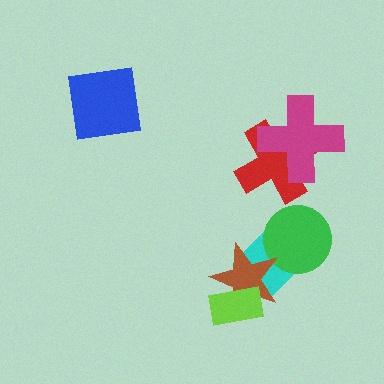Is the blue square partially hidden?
No, no other shape covers it.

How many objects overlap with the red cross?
1 object overlaps with the red cross.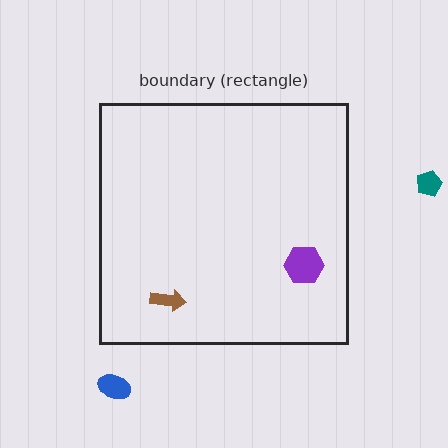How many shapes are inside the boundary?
2 inside, 2 outside.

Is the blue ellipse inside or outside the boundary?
Outside.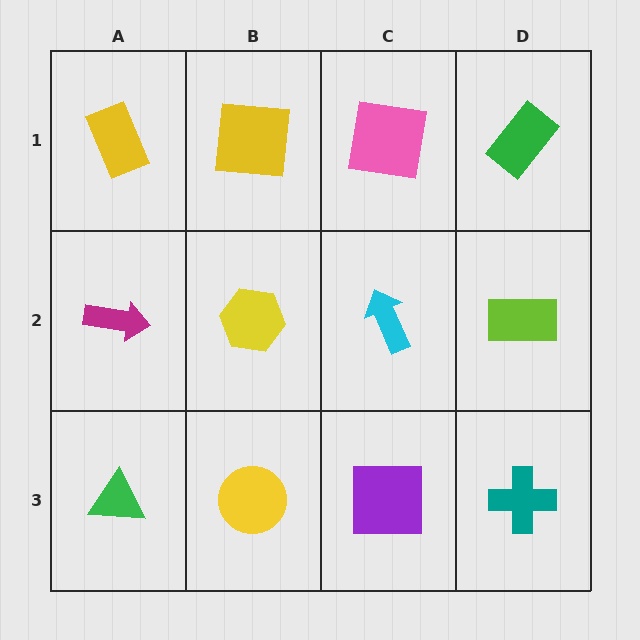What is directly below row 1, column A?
A magenta arrow.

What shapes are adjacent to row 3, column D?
A lime rectangle (row 2, column D), a purple square (row 3, column C).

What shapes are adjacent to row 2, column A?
A yellow rectangle (row 1, column A), a green triangle (row 3, column A), a yellow hexagon (row 2, column B).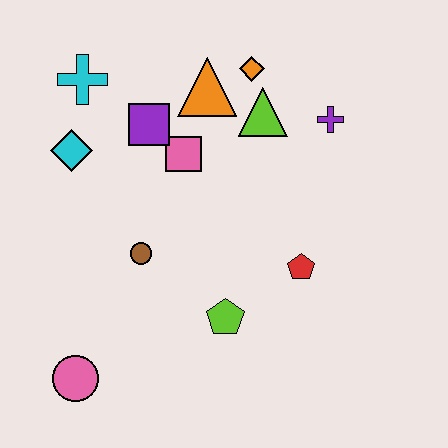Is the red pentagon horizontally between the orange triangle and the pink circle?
No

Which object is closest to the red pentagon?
The lime pentagon is closest to the red pentagon.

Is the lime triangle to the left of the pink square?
No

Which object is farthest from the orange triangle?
The pink circle is farthest from the orange triangle.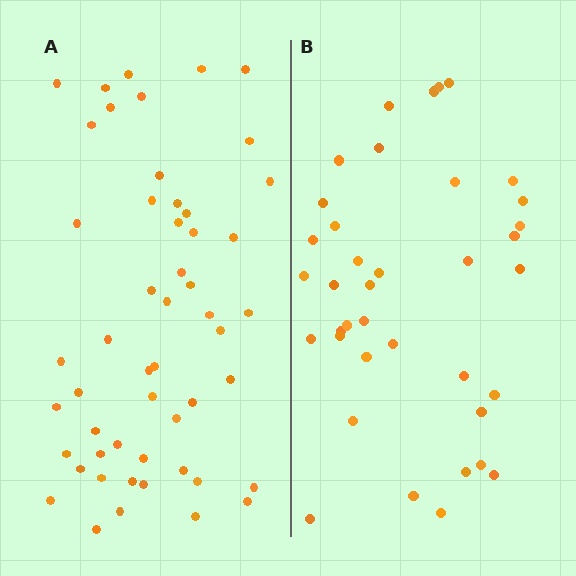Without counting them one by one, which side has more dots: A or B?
Region A (the left region) has more dots.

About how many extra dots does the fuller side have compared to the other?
Region A has approximately 15 more dots than region B.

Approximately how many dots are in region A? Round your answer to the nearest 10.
About 50 dots. (The exact count is 52, which rounds to 50.)